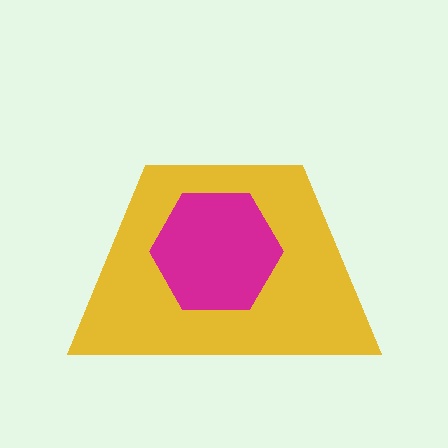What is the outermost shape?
The yellow trapezoid.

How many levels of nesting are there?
2.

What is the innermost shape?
The magenta hexagon.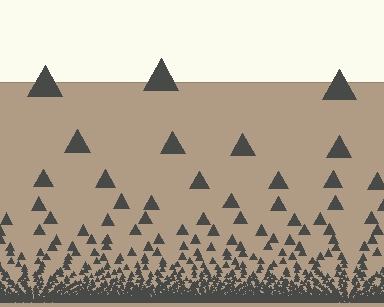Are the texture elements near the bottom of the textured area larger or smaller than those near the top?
Smaller. The gradient is inverted — elements near the bottom are smaller and denser.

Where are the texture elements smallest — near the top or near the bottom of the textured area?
Near the bottom.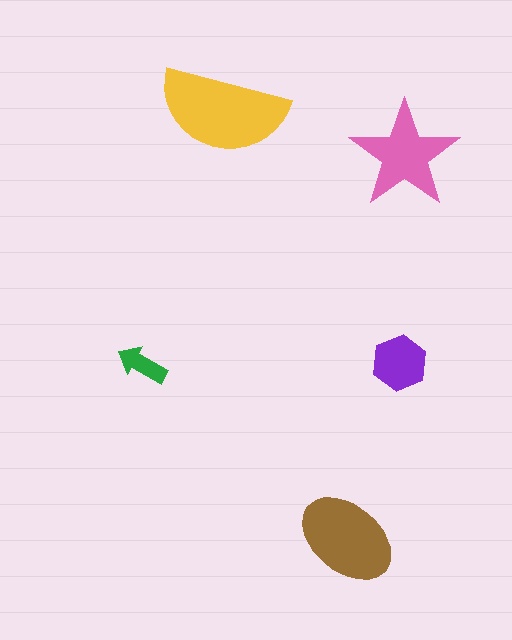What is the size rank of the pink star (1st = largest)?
3rd.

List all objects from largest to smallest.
The yellow semicircle, the brown ellipse, the pink star, the purple hexagon, the green arrow.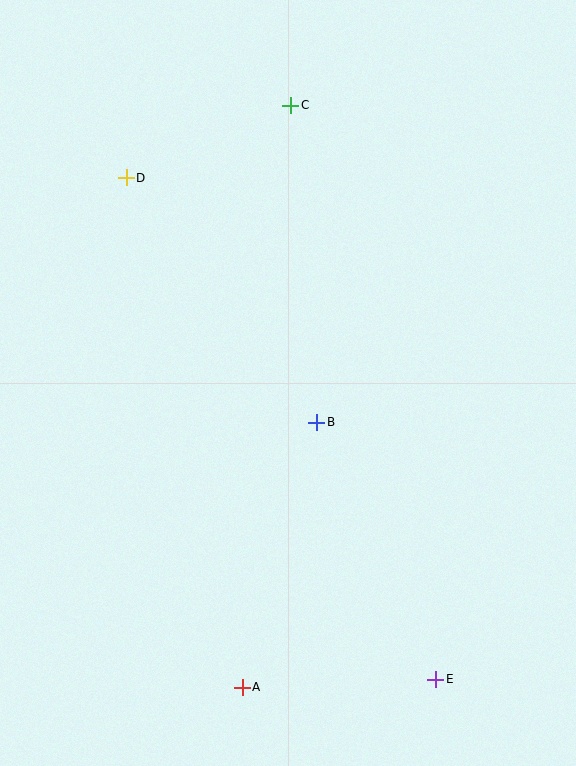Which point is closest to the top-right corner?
Point C is closest to the top-right corner.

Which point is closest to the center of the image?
Point B at (317, 422) is closest to the center.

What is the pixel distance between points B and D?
The distance between B and D is 310 pixels.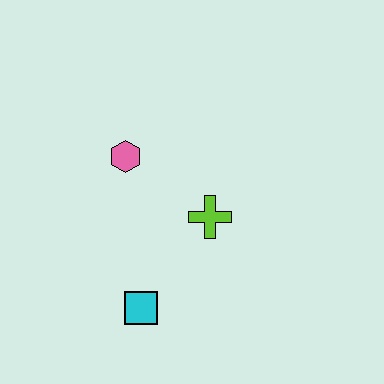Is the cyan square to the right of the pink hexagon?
Yes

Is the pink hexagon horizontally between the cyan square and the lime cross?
No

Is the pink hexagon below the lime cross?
No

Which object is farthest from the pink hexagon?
The cyan square is farthest from the pink hexagon.